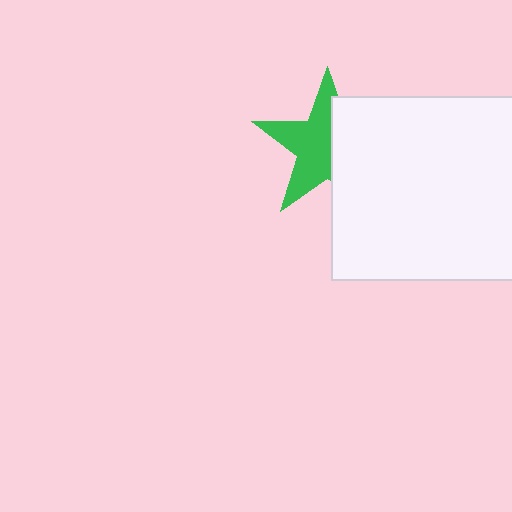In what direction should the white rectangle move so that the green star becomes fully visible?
The white rectangle should move right. That is the shortest direction to clear the overlap and leave the green star fully visible.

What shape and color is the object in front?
The object in front is a white rectangle.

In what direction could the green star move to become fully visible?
The green star could move left. That would shift it out from behind the white rectangle entirely.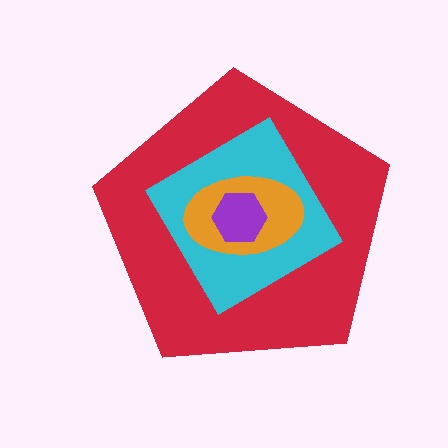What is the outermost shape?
The red pentagon.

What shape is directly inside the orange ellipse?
The purple hexagon.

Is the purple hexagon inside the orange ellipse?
Yes.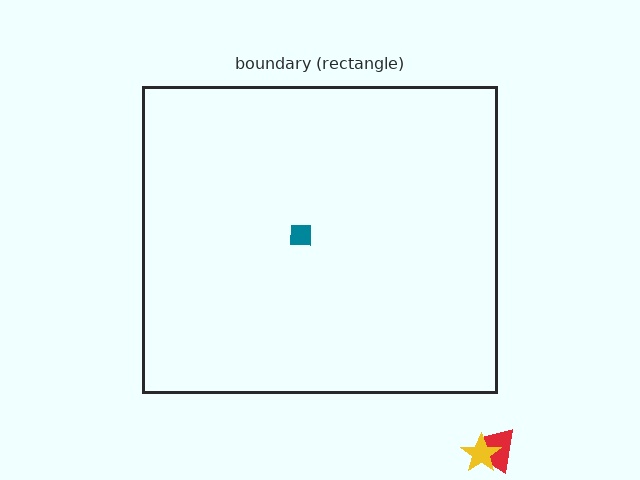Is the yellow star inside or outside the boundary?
Outside.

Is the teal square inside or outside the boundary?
Inside.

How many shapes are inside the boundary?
1 inside, 2 outside.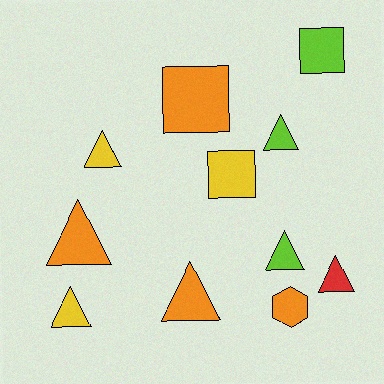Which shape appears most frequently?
Triangle, with 7 objects.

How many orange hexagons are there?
There is 1 orange hexagon.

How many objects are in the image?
There are 11 objects.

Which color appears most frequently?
Orange, with 4 objects.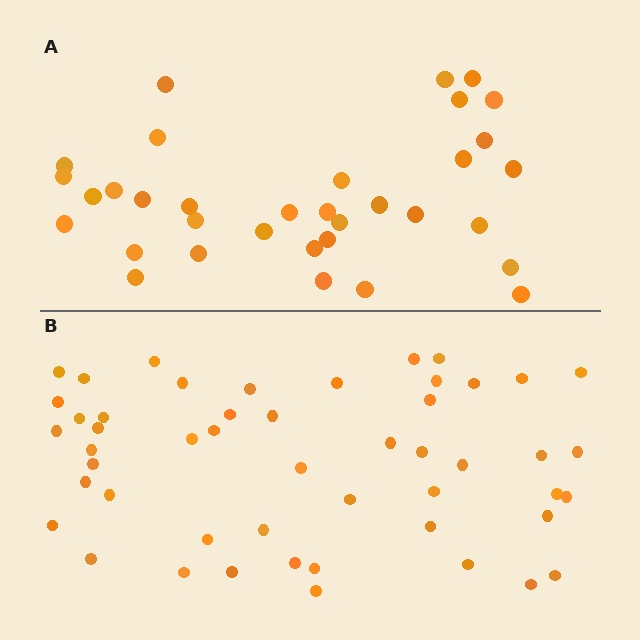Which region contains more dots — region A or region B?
Region B (the bottom region) has more dots.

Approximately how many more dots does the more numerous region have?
Region B has approximately 15 more dots than region A.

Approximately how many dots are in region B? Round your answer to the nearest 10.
About 50 dots.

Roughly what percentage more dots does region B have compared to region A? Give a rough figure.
About 45% more.